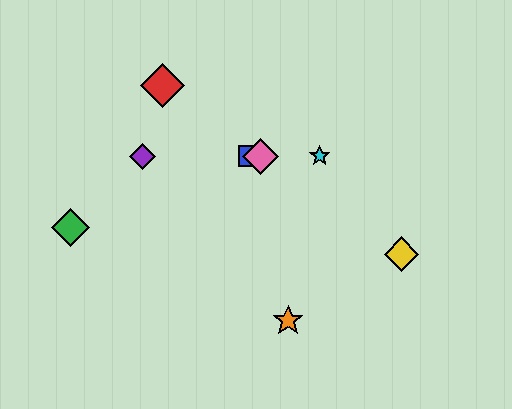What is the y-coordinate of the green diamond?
The green diamond is at y≈228.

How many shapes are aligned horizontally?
4 shapes (the blue square, the purple diamond, the cyan star, the pink diamond) are aligned horizontally.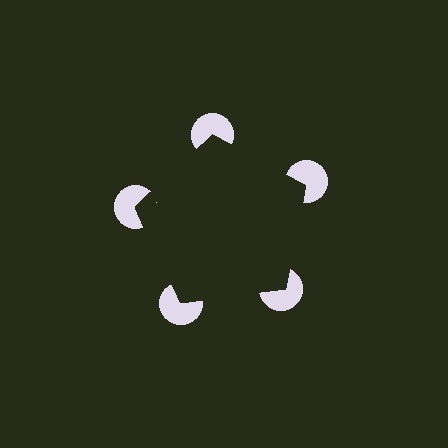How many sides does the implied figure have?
5 sides.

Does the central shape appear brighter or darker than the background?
It typically appears slightly darker than the background, even though no actual brightness change is drawn.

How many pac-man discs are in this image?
There are 5 — one at each vertex of the illusory pentagon.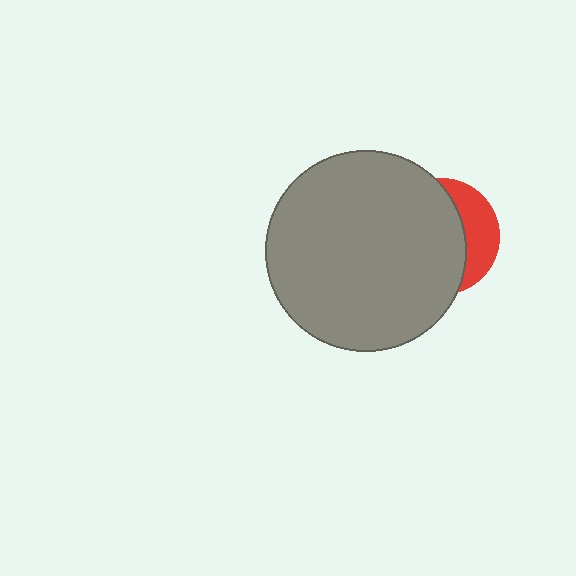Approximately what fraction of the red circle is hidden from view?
Roughly 70% of the red circle is hidden behind the gray circle.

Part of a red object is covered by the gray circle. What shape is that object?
It is a circle.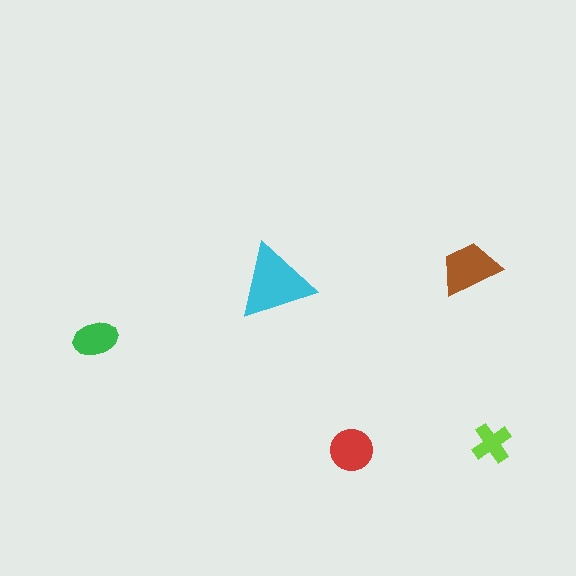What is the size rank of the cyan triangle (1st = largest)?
1st.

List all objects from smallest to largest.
The lime cross, the green ellipse, the red circle, the brown trapezoid, the cyan triangle.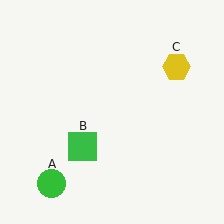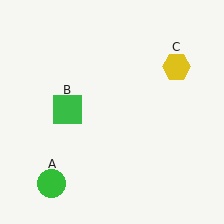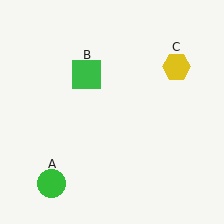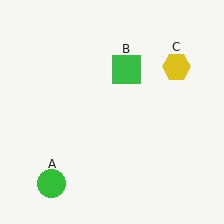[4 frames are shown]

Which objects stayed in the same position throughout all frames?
Green circle (object A) and yellow hexagon (object C) remained stationary.